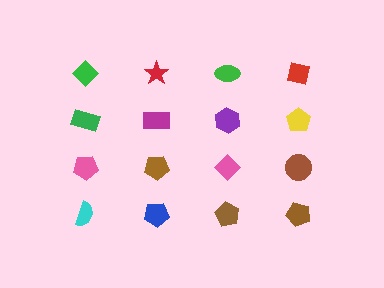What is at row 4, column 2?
A blue pentagon.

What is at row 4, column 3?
A brown pentagon.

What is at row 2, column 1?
A green rectangle.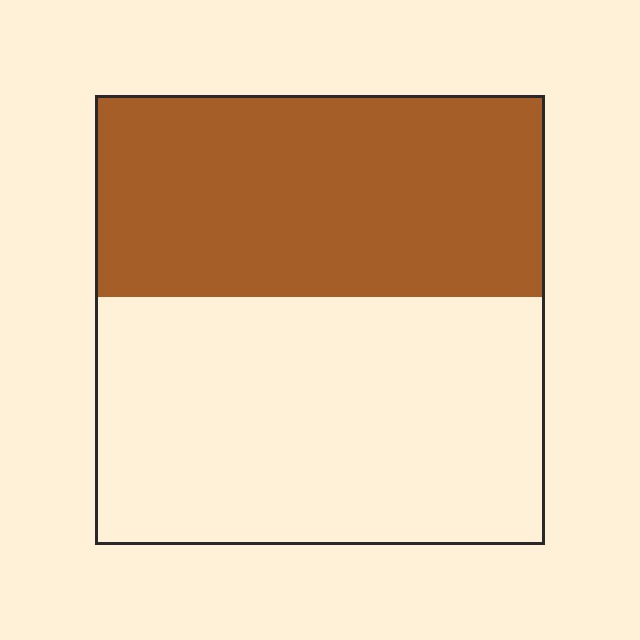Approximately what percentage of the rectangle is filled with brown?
Approximately 45%.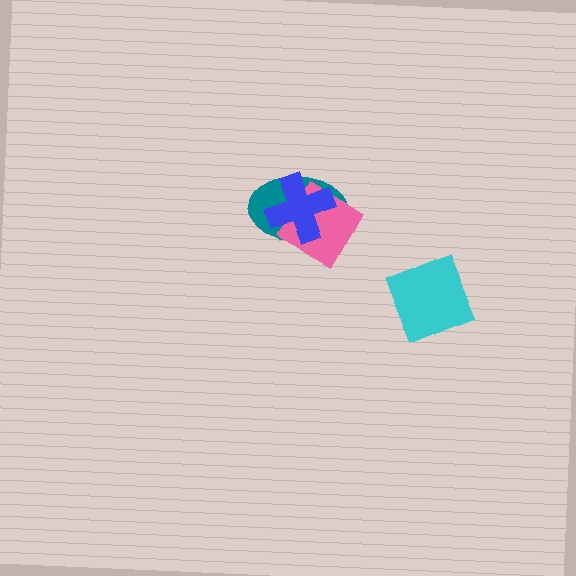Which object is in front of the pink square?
The blue cross is in front of the pink square.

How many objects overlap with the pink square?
2 objects overlap with the pink square.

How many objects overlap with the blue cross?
2 objects overlap with the blue cross.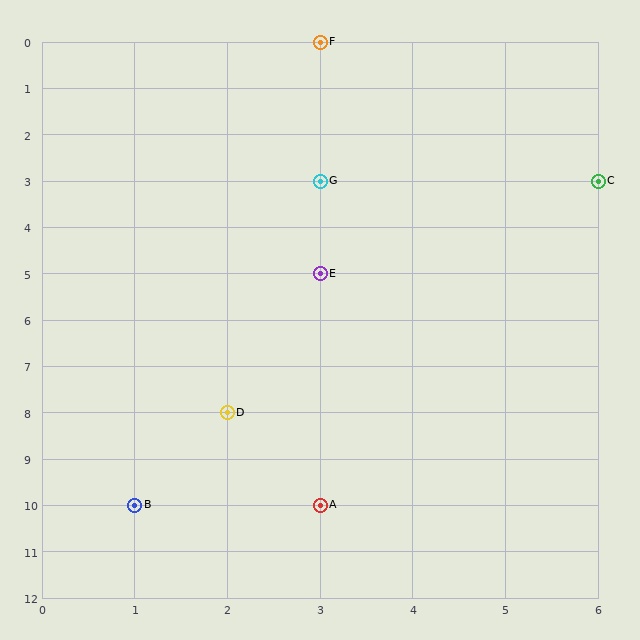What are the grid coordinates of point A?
Point A is at grid coordinates (3, 10).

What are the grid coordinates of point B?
Point B is at grid coordinates (1, 10).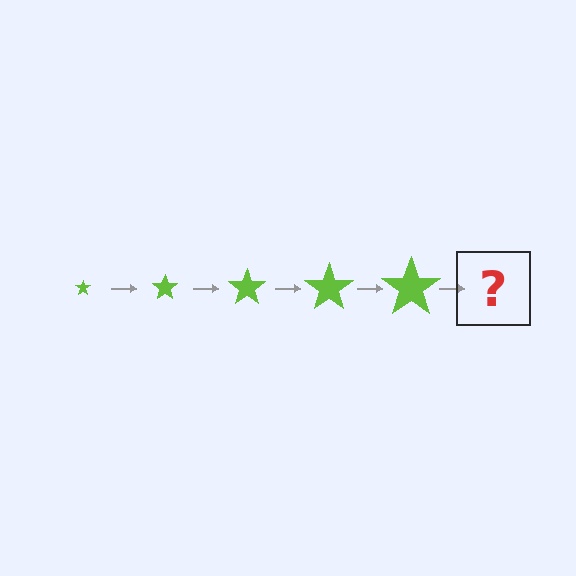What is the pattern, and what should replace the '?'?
The pattern is that the star gets progressively larger each step. The '?' should be a lime star, larger than the previous one.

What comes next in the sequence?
The next element should be a lime star, larger than the previous one.